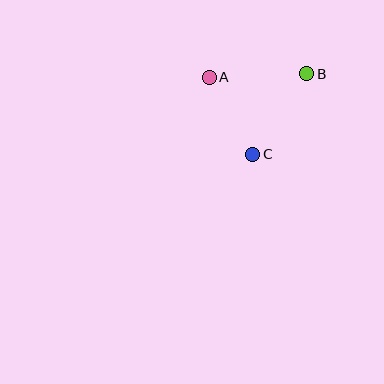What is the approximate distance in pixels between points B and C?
The distance between B and C is approximately 97 pixels.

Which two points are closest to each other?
Points A and C are closest to each other.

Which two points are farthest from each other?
Points A and B are farthest from each other.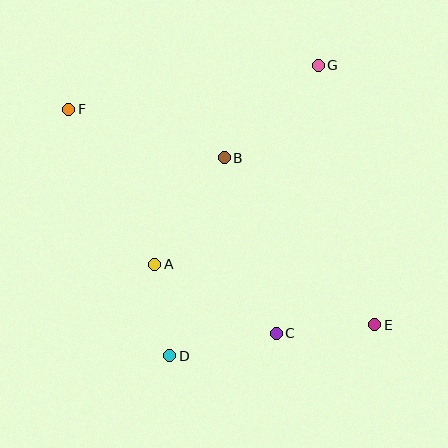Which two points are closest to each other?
Points A and D are closest to each other.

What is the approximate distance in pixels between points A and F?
The distance between A and F is approximately 177 pixels.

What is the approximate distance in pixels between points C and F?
The distance between C and F is approximately 305 pixels.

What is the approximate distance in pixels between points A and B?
The distance between A and B is approximately 128 pixels.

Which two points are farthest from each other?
Points E and F are farthest from each other.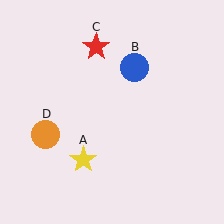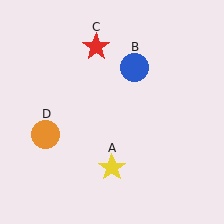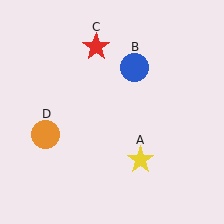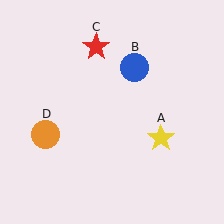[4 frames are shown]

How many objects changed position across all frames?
1 object changed position: yellow star (object A).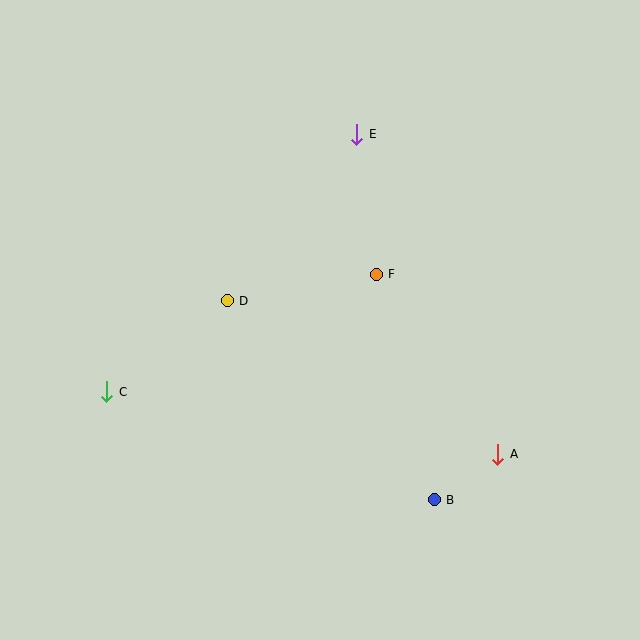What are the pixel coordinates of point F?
Point F is at (376, 274).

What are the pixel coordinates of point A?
Point A is at (498, 454).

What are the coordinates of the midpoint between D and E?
The midpoint between D and E is at (292, 217).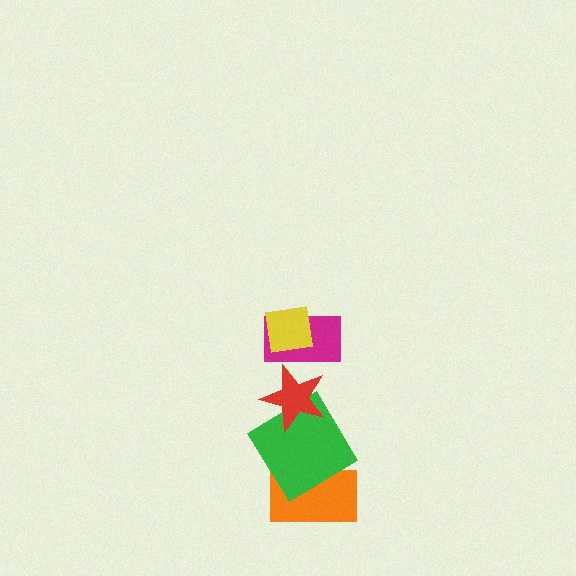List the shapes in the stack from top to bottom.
From top to bottom: the yellow square, the magenta rectangle, the red star, the green diamond, the orange rectangle.